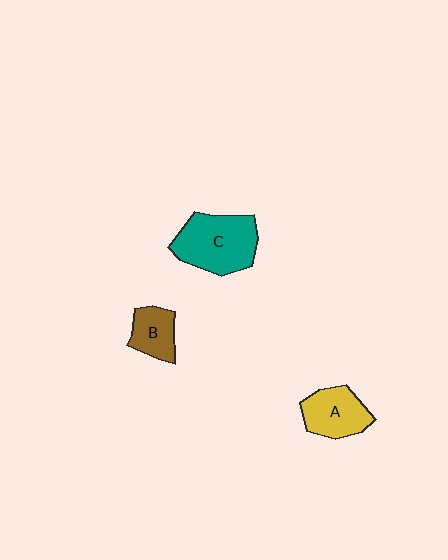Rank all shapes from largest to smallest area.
From largest to smallest: C (teal), A (yellow), B (brown).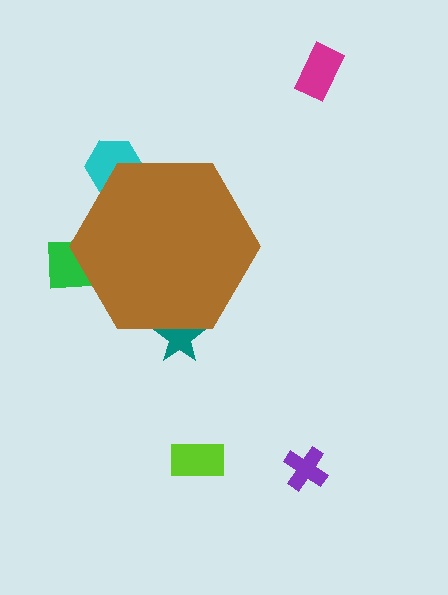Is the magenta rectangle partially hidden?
No, the magenta rectangle is fully visible.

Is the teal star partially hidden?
Yes, the teal star is partially hidden behind the brown hexagon.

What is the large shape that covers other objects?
A brown hexagon.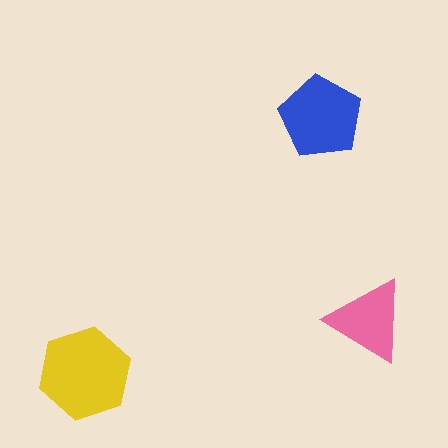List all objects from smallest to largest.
The pink triangle, the blue pentagon, the yellow hexagon.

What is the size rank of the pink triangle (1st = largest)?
3rd.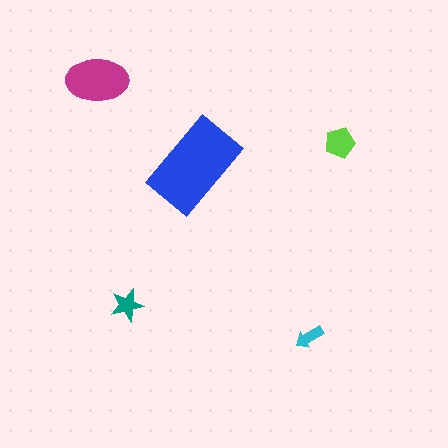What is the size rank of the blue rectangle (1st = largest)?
1st.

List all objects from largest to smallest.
The blue rectangle, the magenta ellipse, the lime pentagon, the teal star, the cyan arrow.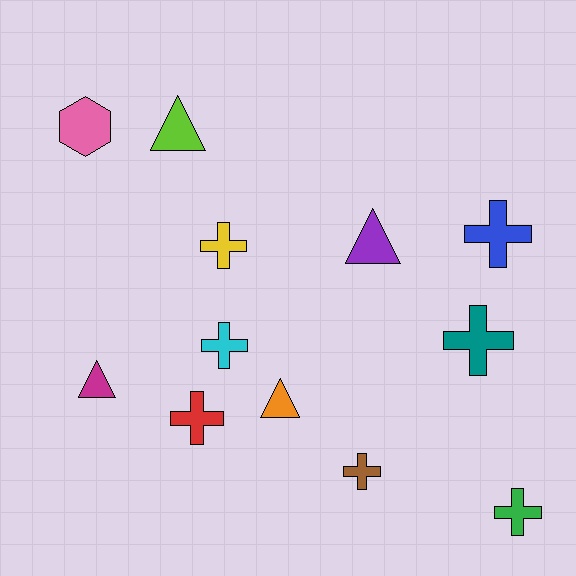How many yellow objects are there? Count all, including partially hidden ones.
There is 1 yellow object.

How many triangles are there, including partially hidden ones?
There are 4 triangles.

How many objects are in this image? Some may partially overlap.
There are 12 objects.